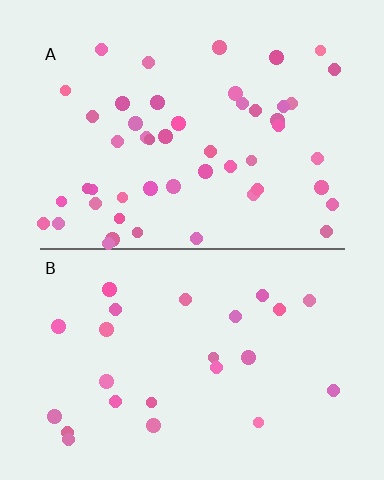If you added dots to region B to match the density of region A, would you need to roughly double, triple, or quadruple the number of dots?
Approximately double.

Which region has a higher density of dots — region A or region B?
A (the top).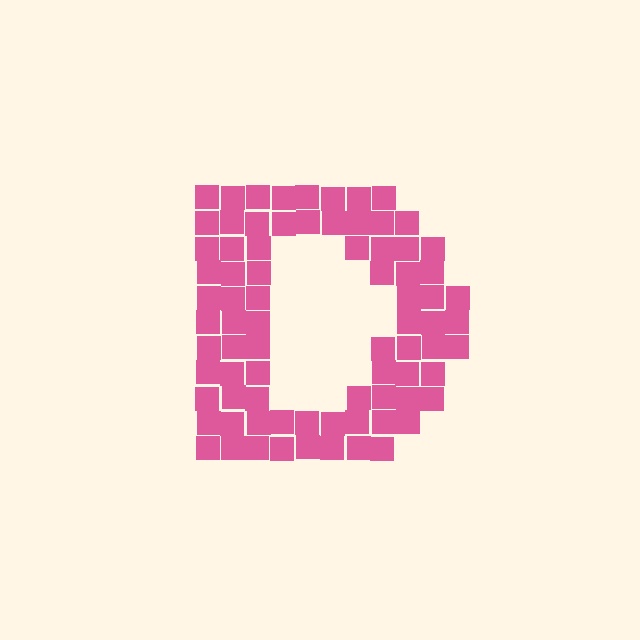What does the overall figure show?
The overall figure shows the letter D.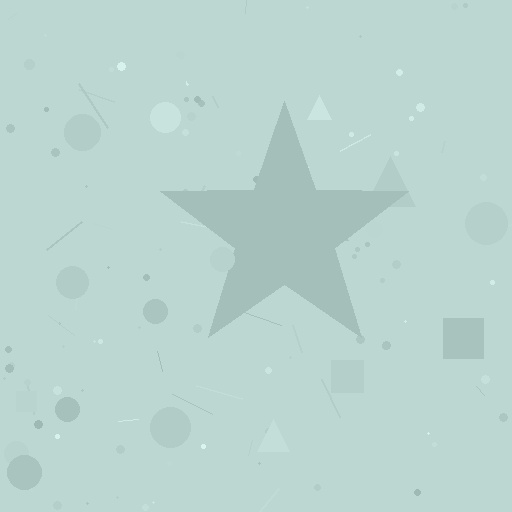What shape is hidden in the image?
A star is hidden in the image.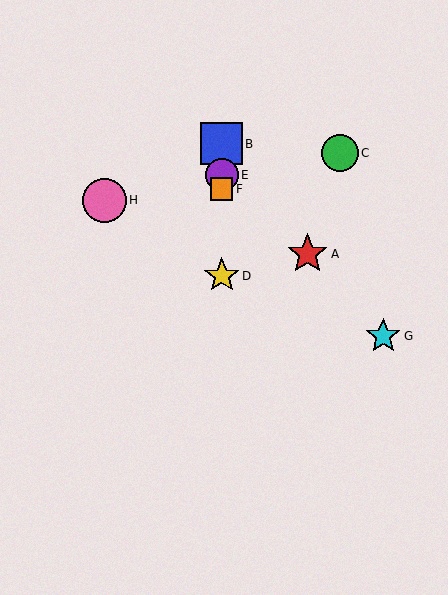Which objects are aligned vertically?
Objects B, D, E, F are aligned vertically.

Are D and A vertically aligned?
No, D is at x≈222 and A is at x≈308.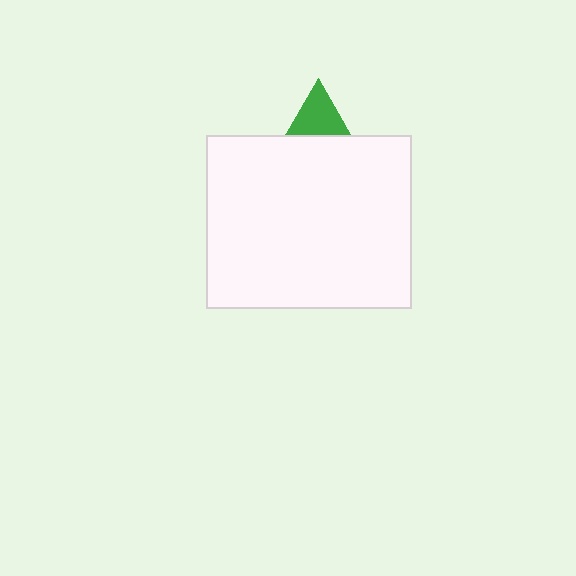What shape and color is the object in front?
The object in front is a white rectangle.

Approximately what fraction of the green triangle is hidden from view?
Roughly 62% of the green triangle is hidden behind the white rectangle.